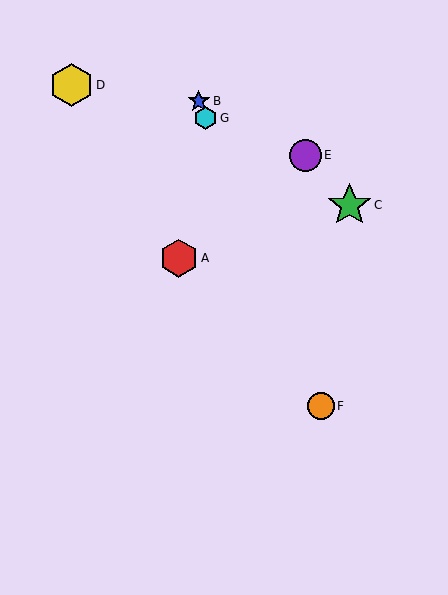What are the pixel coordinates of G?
Object G is at (205, 118).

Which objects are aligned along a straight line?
Objects B, F, G are aligned along a straight line.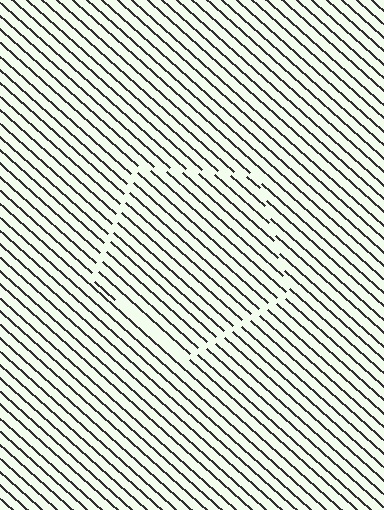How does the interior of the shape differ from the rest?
The interior of the shape contains the same grating, shifted by half a period — the contour is defined by the phase discontinuity where line-ends from the inner and outer gratings abut.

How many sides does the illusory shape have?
5 sides — the line-ends trace a pentagon.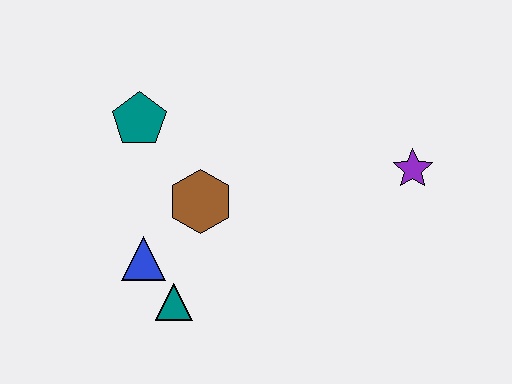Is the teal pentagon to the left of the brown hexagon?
Yes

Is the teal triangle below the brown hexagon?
Yes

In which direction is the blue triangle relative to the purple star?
The blue triangle is to the left of the purple star.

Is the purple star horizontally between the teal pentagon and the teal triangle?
No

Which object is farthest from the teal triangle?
The purple star is farthest from the teal triangle.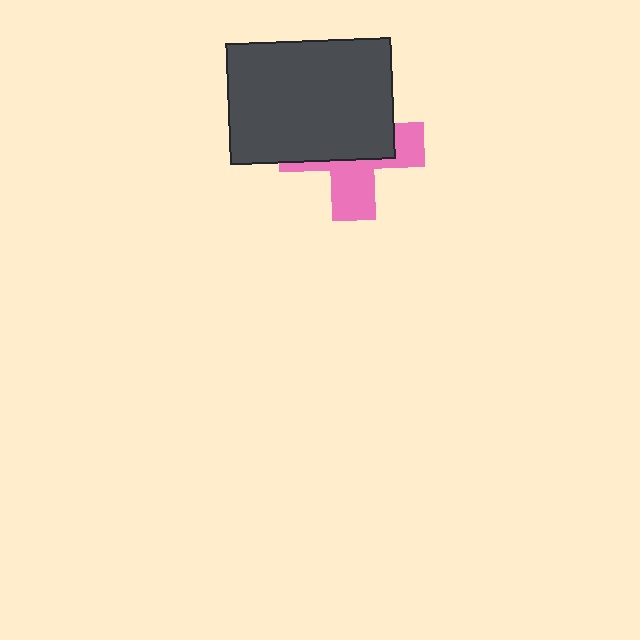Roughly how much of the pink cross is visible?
A small part of it is visible (roughly 43%).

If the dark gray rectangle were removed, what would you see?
You would see the complete pink cross.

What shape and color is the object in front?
The object in front is a dark gray rectangle.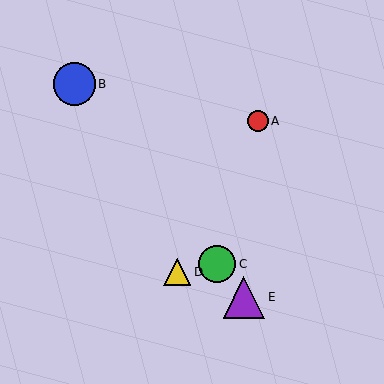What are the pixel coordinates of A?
Object A is at (258, 121).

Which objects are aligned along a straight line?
Objects B, C, E are aligned along a straight line.